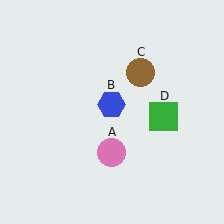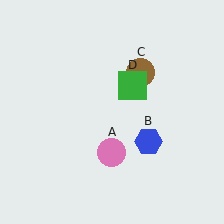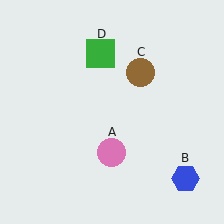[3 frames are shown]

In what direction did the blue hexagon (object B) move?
The blue hexagon (object B) moved down and to the right.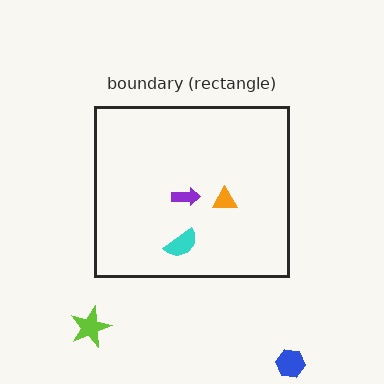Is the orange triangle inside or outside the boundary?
Inside.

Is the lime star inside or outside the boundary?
Outside.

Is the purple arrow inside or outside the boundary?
Inside.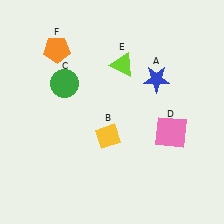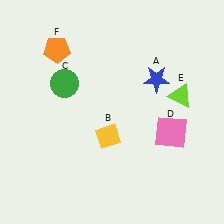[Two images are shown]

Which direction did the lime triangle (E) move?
The lime triangle (E) moved right.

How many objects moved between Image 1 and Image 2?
1 object moved between the two images.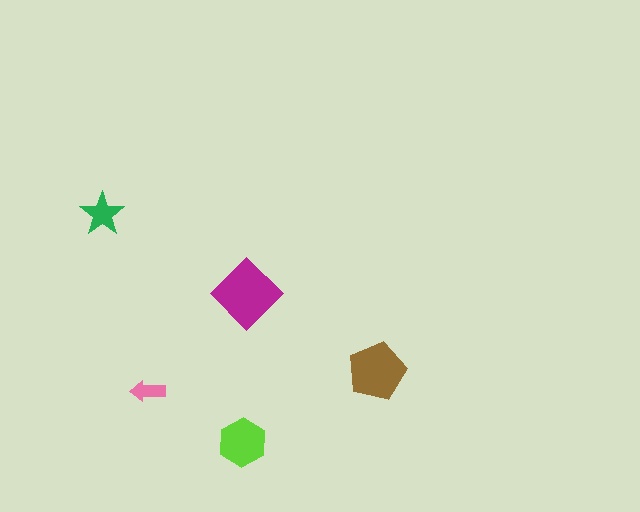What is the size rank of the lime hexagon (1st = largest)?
3rd.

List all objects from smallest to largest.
The pink arrow, the green star, the lime hexagon, the brown pentagon, the magenta diamond.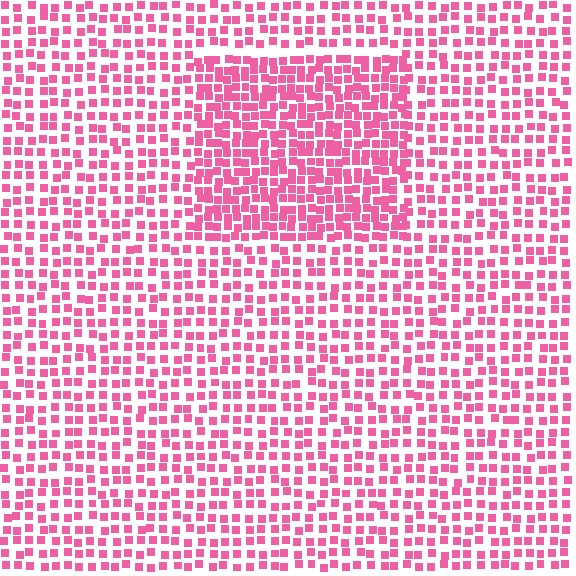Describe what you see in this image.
The image contains small pink elements arranged at two different densities. A rectangle-shaped region is visible where the elements are more densely packed than the surrounding area.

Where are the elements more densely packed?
The elements are more densely packed inside the rectangle boundary.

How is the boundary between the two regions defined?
The boundary is defined by a change in element density (approximately 1.7x ratio). All elements are the same color, size, and shape.